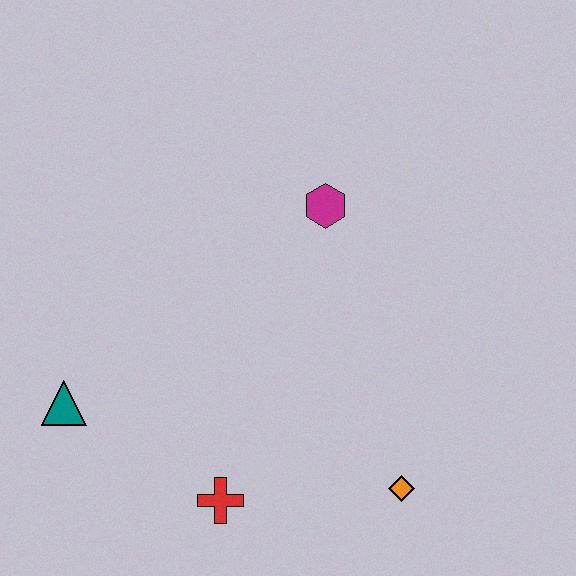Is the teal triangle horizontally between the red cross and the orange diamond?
No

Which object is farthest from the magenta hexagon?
The teal triangle is farthest from the magenta hexagon.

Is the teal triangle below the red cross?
No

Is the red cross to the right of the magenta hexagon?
No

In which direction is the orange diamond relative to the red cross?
The orange diamond is to the right of the red cross.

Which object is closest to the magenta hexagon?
The orange diamond is closest to the magenta hexagon.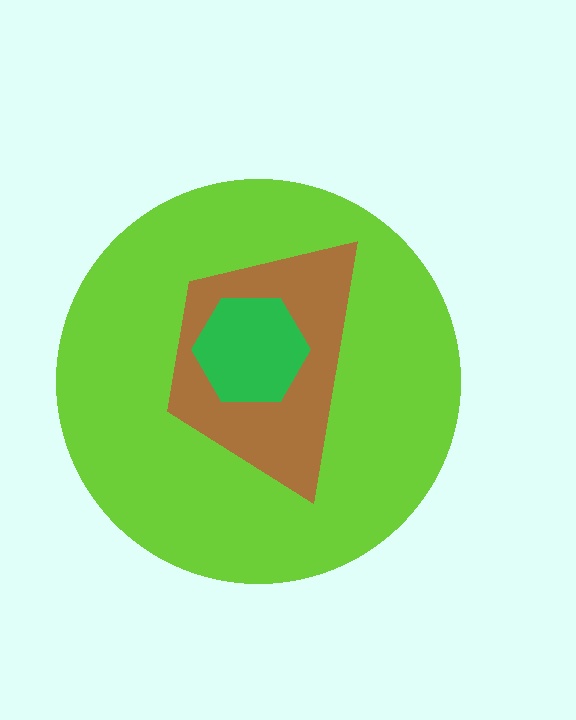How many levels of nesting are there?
3.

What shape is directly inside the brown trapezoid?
The green hexagon.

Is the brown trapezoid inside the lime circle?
Yes.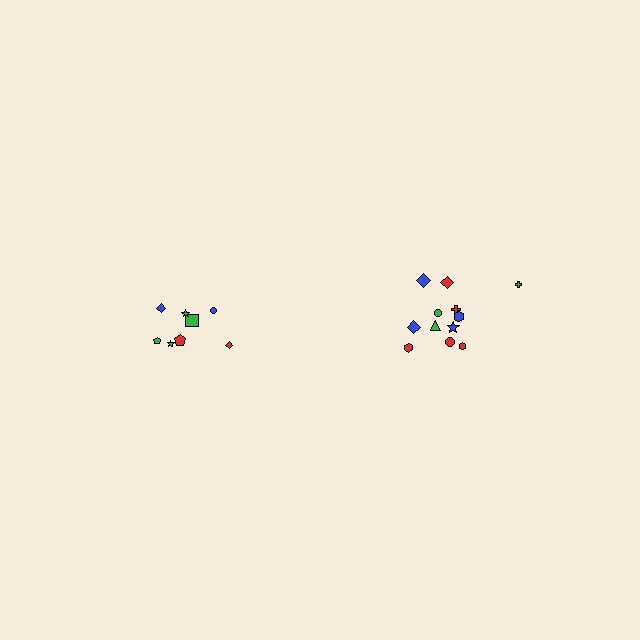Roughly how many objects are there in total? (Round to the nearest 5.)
Roughly 20 objects in total.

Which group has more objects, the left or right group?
The right group.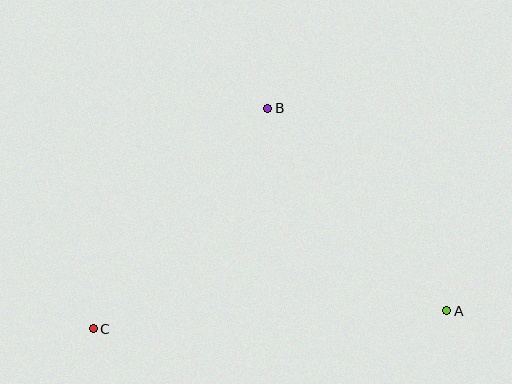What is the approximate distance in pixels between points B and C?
The distance between B and C is approximately 281 pixels.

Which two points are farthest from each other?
Points A and C are farthest from each other.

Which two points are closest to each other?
Points A and B are closest to each other.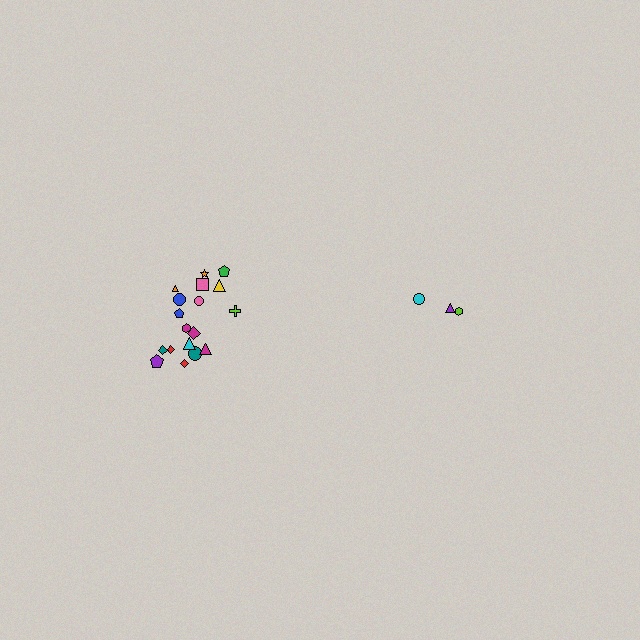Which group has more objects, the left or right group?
The left group.